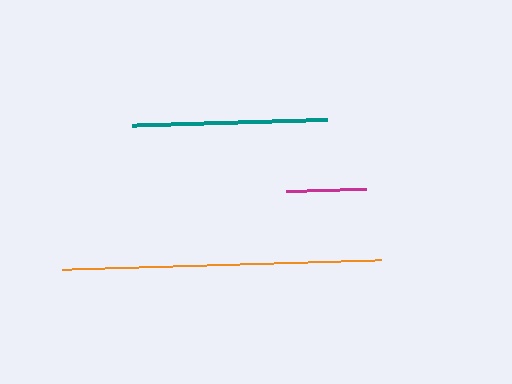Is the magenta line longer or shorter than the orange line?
The orange line is longer than the magenta line.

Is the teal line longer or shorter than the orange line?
The orange line is longer than the teal line.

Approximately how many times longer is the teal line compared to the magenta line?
The teal line is approximately 2.5 times the length of the magenta line.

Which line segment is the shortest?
The magenta line is the shortest at approximately 79 pixels.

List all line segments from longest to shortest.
From longest to shortest: orange, teal, magenta.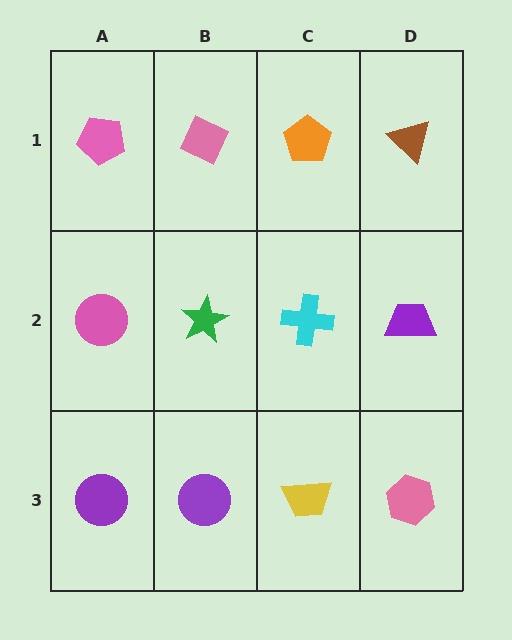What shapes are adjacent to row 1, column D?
A purple trapezoid (row 2, column D), an orange pentagon (row 1, column C).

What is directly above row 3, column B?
A green star.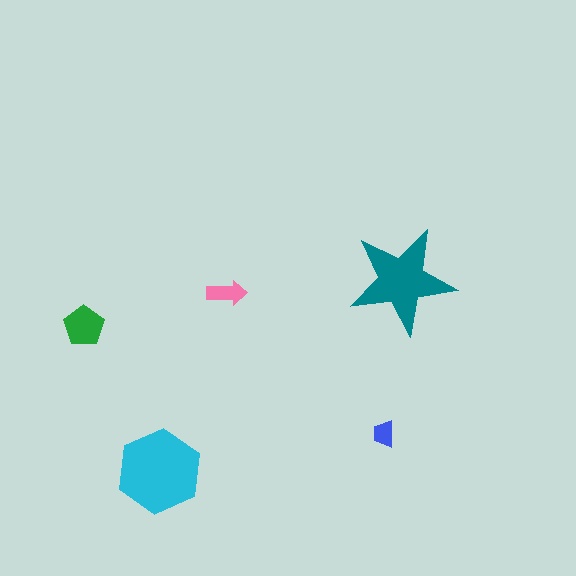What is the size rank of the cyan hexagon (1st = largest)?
1st.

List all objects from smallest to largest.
The blue trapezoid, the pink arrow, the green pentagon, the teal star, the cyan hexagon.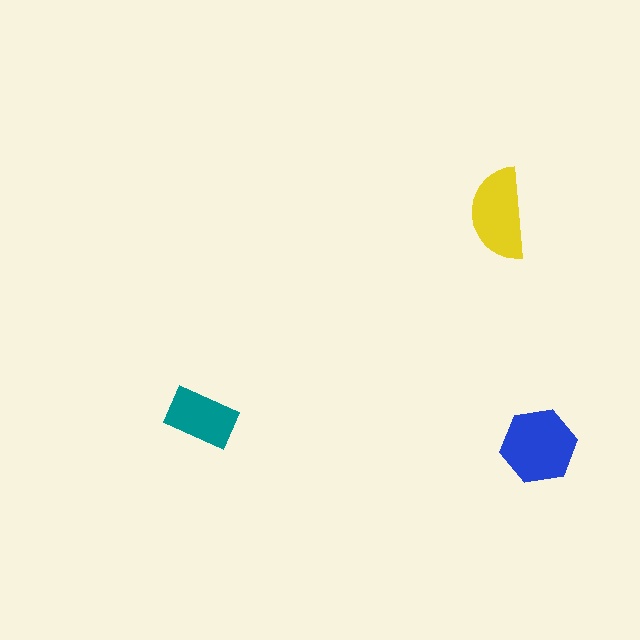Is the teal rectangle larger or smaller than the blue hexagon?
Smaller.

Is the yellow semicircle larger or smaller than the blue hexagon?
Smaller.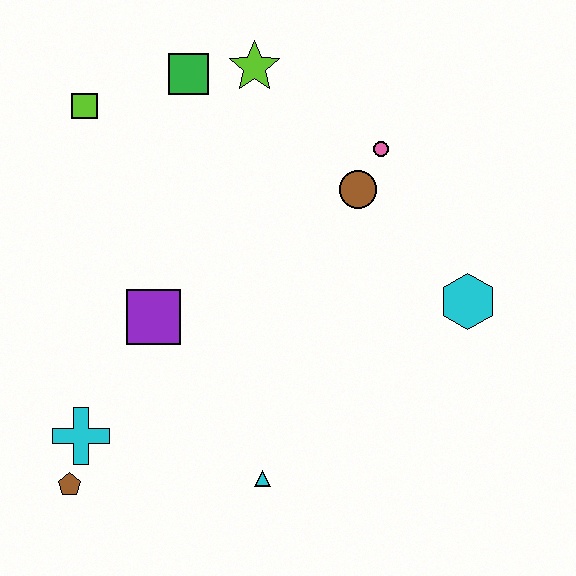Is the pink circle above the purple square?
Yes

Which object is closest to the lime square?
The green square is closest to the lime square.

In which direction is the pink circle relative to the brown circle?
The pink circle is above the brown circle.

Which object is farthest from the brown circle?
The brown pentagon is farthest from the brown circle.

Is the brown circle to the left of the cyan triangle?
No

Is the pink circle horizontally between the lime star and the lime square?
No